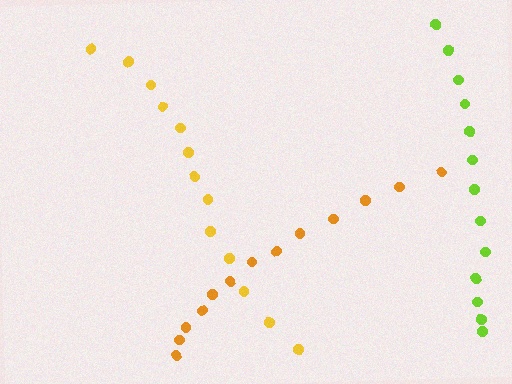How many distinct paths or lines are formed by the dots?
There are 3 distinct paths.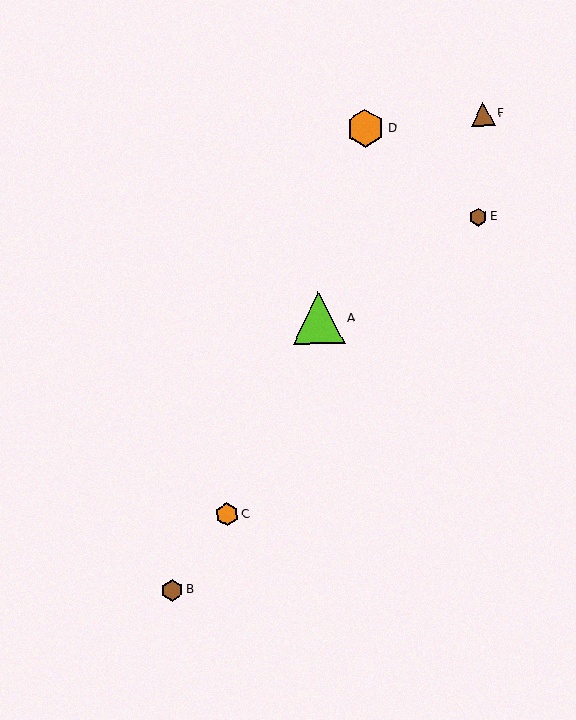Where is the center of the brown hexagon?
The center of the brown hexagon is at (172, 590).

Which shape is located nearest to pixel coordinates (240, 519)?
The orange hexagon (labeled C) at (227, 514) is nearest to that location.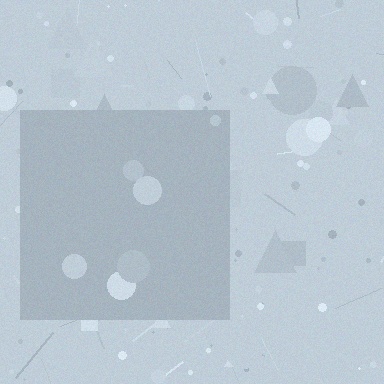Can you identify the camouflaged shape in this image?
The camouflaged shape is a square.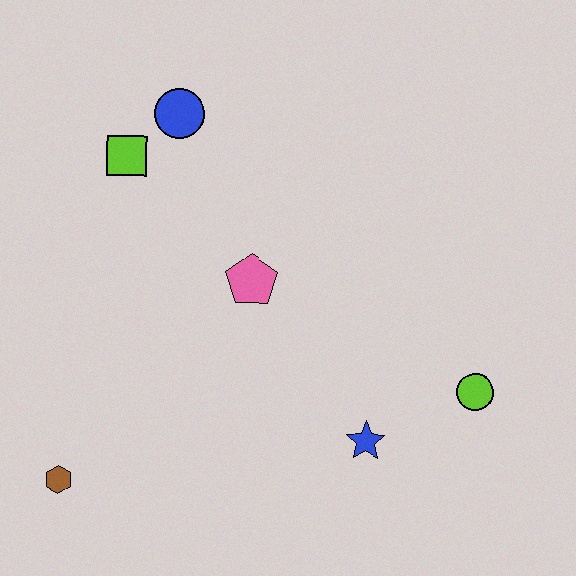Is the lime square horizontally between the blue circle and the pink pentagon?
No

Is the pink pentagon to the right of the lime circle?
No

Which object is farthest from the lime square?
The lime circle is farthest from the lime square.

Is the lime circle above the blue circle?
No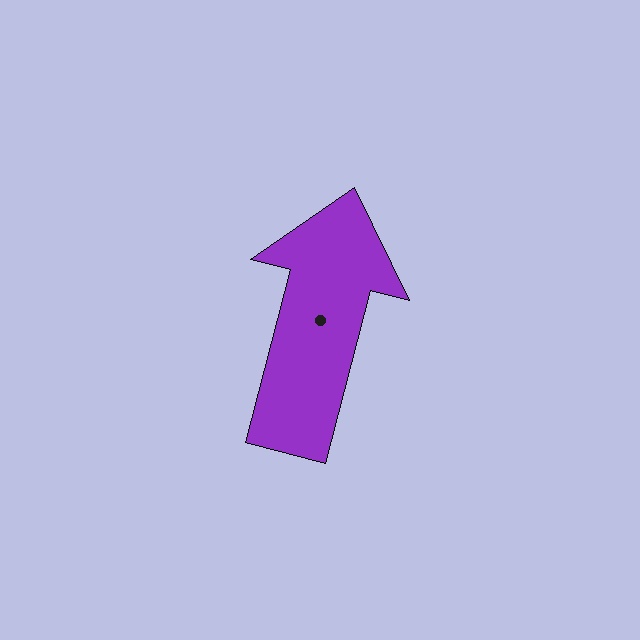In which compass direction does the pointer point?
North.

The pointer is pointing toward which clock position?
Roughly 12 o'clock.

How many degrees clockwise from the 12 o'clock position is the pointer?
Approximately 15 degrees.